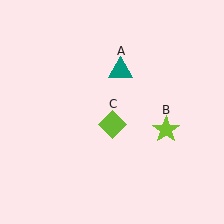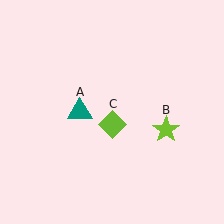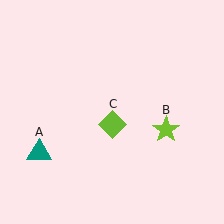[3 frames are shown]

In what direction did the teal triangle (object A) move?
The teal triangle (object A) moved down and to the left.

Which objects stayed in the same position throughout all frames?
Lime star (object B) and lime diamond (object C) remained stationary.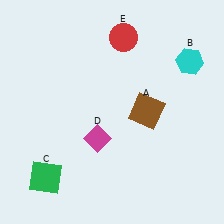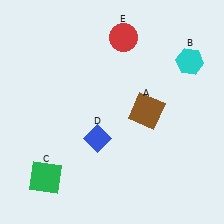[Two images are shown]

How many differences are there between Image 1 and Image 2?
There is 1 difference between the two images.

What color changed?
The diamond (D) changed from magenta in Image 1 to blue in Image 2.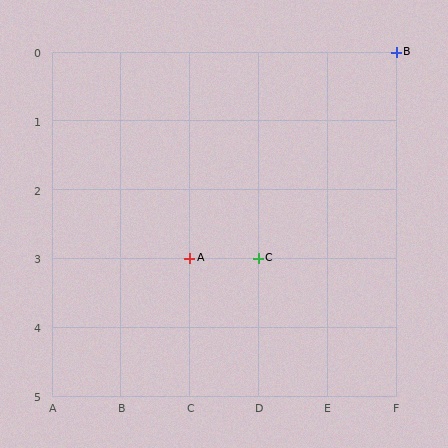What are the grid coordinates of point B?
Point B is at grid coordinates (F, 0).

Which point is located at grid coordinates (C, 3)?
Point A is at (C, 3).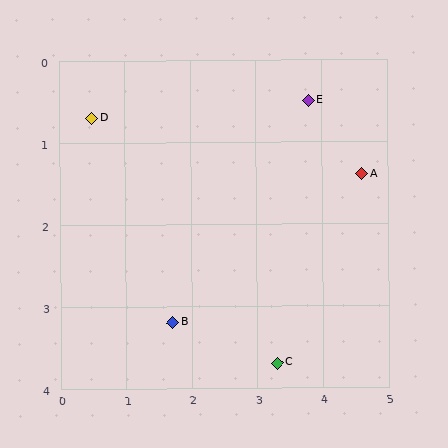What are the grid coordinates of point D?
Point D is at approximately (0.5, 0.7).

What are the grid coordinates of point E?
Point E is at approximately (3.8, 0.5).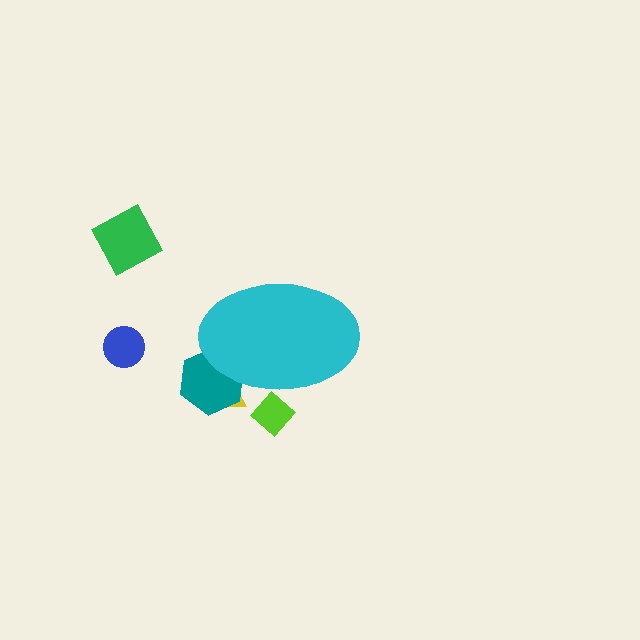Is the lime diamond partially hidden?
Yes, the lime diamond is partially hidden behind the cyan ellipse.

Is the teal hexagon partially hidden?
Yes, the teal hexagon is partially hidden behind the cyan ellipse.